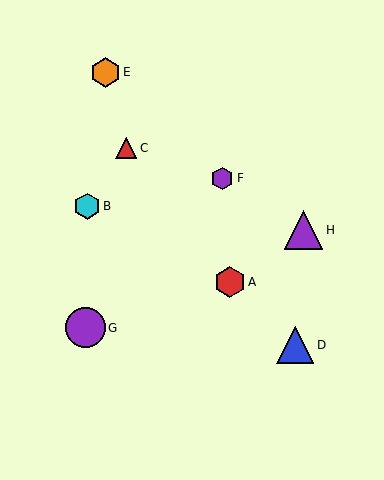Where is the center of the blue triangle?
The center of the blue triangle is at (295, 345).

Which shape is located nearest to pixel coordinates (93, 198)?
The cyan hexagon (labeled B) at (87, 206) is nearest to that location.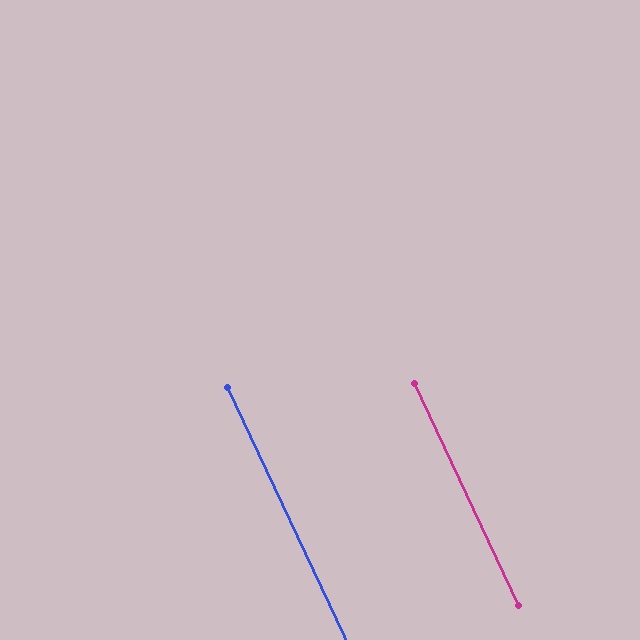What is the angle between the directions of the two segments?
Approximately 0 degrees.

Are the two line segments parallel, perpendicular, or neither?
Parallel — their directions differ by only 0.0°.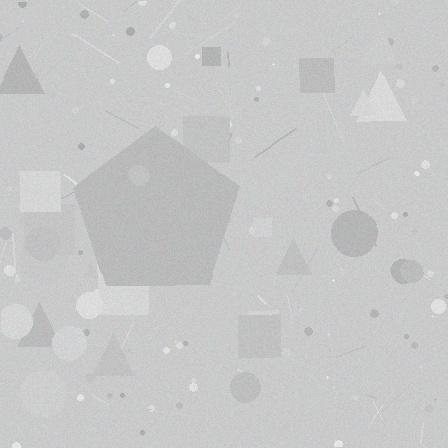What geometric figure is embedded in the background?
A pentagon is embedded in the background.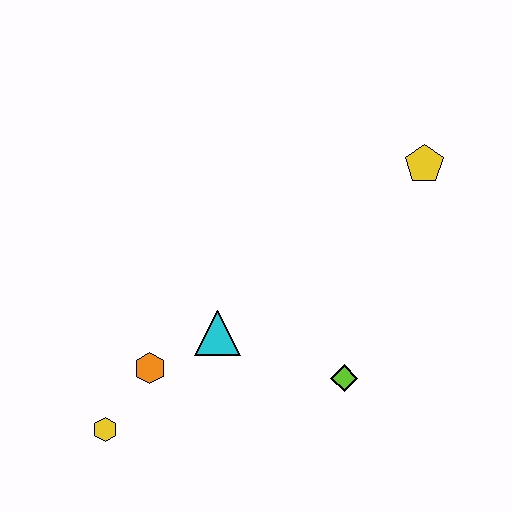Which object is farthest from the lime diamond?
The yellow hexagon is farthest from the lime diamond.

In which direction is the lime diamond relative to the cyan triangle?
The lime diamond is to the right of the cyan triangle.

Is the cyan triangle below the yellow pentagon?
Yes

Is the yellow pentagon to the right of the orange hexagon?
Yes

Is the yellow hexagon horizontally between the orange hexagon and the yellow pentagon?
No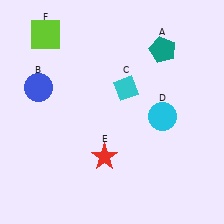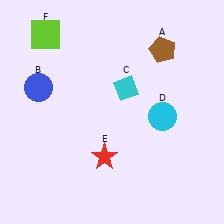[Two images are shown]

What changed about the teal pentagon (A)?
In Image 1, A is teal. In Image 2, it changed to brown.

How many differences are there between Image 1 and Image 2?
There is 1 difference between the two images.